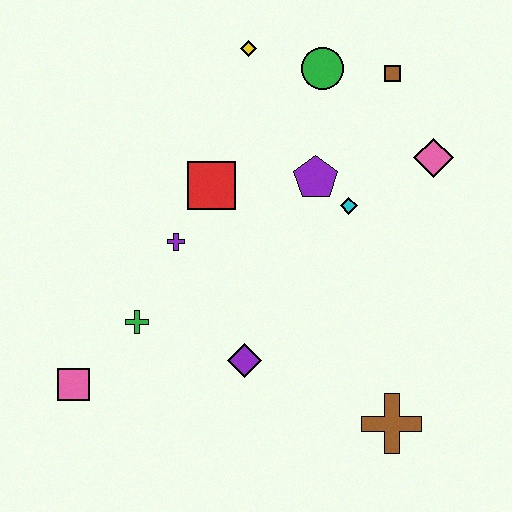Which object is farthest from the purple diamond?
The brown square is farthest from the purple diamond.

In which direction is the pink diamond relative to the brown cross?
The pink diamond is above the brown cross.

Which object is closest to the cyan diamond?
The purple pentagon is closest to the cyan diamond.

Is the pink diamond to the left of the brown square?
No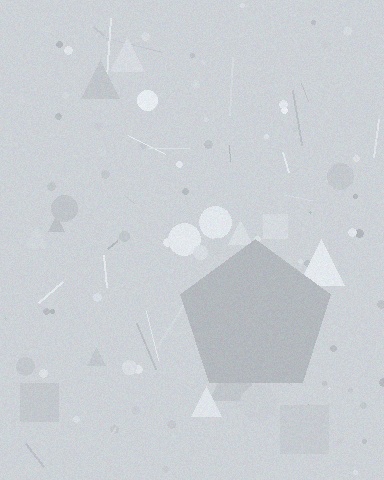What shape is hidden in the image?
A pentagon is hidden in the image.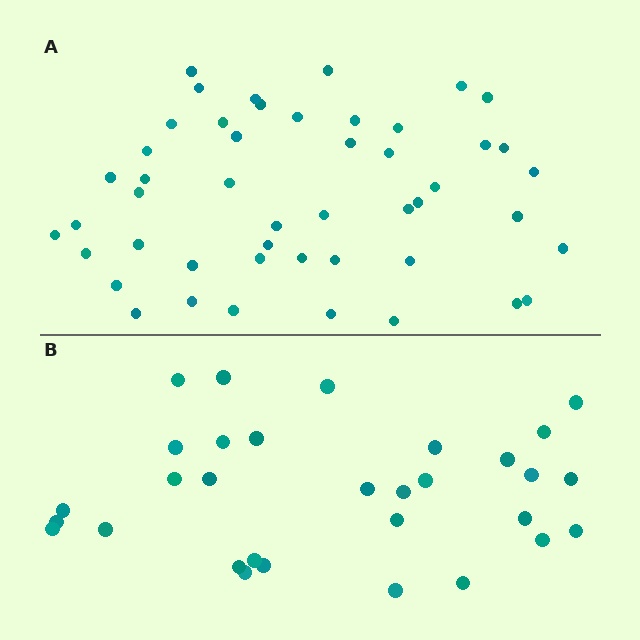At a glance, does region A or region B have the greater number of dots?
Region A (the top region) has more dots.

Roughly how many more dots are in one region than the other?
Region A has approximately 15 more dots than region B.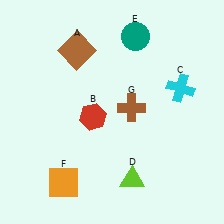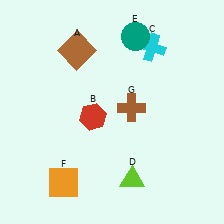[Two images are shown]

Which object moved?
The cyan cross (C) moved up.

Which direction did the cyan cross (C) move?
The cyan cross (C) moved up.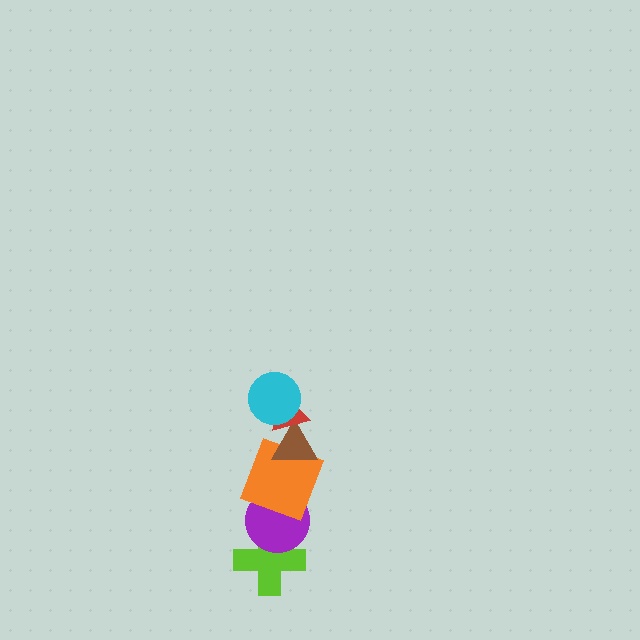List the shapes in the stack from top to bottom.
From top to bottom: the cyan circle, the red triangle, the brown triangle, the orange square, the purple circle, the lime cross.